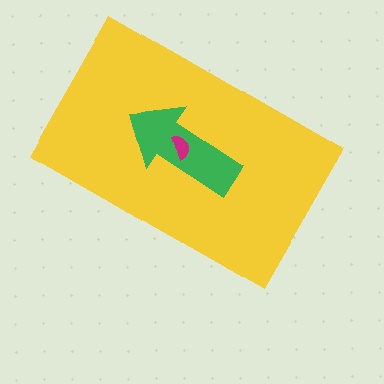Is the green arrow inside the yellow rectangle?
Yes.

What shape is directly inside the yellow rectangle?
The green arrow.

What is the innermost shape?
The magenta semicircle.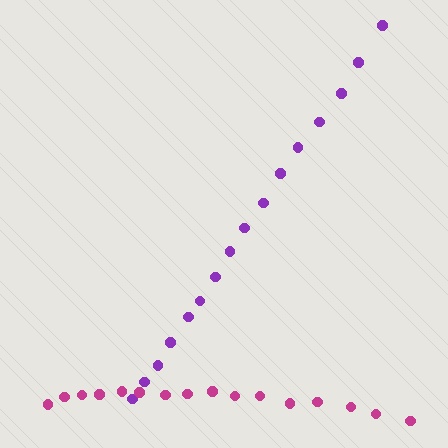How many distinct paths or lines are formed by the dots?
There are 2 distinct paths.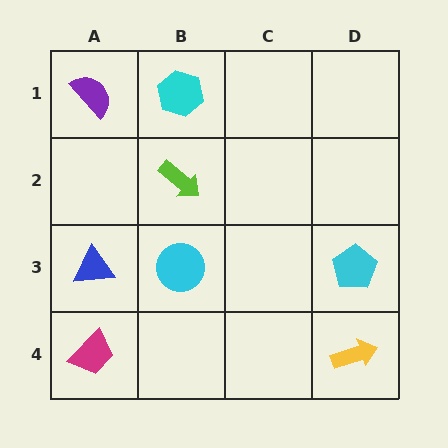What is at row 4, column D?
A yellow arrow.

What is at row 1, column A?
A purple semicircle.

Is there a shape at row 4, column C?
No, that cell is empty.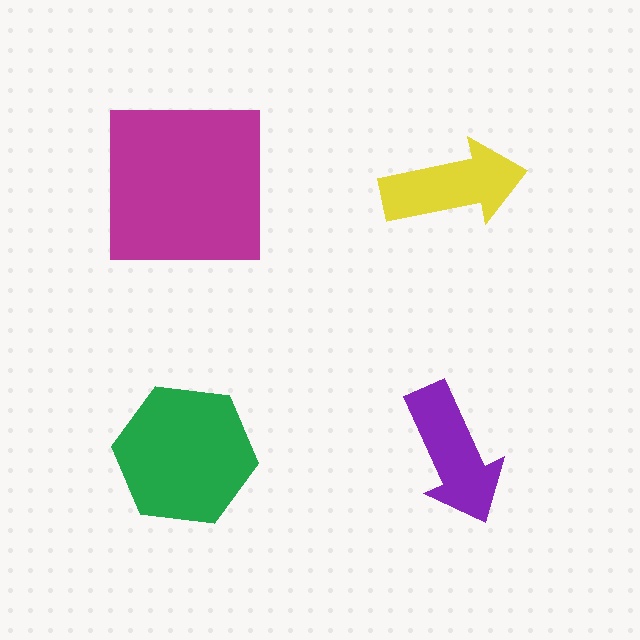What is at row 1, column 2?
A yellow arrow.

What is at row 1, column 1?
A magenta square.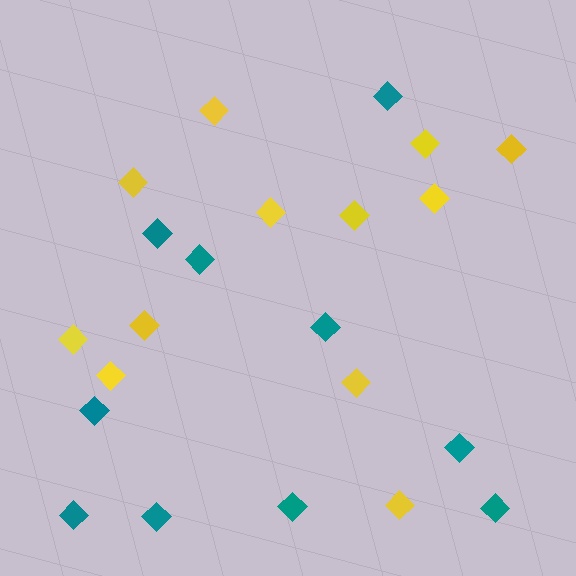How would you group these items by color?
There are 2 groups: one group of yellow diamonds (12) and one group of teal diamonds (10).